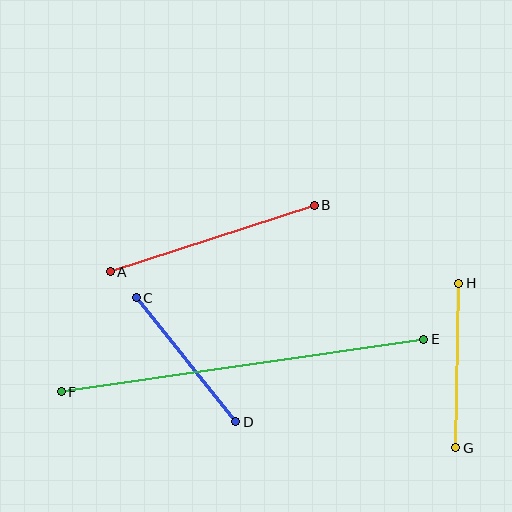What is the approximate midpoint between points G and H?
The midpoint is at approximately (457, 366) pixels.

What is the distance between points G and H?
The distance is approximately 165 pixels.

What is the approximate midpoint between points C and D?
The midpoint is at approximately (186, 360) pixels.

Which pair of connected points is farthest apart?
Points E and F are farthest apart.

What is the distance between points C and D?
The distance is approximately 159 pixels.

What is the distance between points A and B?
The distance is approximately 215 pixels.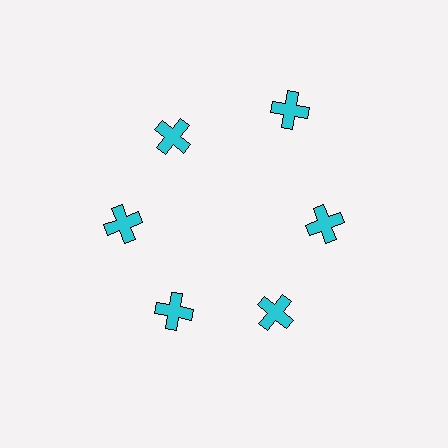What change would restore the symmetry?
The symmetry would be restored by moving it inward, back onto the ring so that all 6 crosses sit at equal angles and equal distance from the center.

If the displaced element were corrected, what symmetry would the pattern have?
It would have 6-fold rotational symmetry — the pattern would map onto itself every 60 degrees.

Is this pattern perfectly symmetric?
No. The 6 cyan crosses are arranged in a ring, but one element near the 1 o'clock position is pushed outward from the center, breaking the 6-fold rotational symmetry.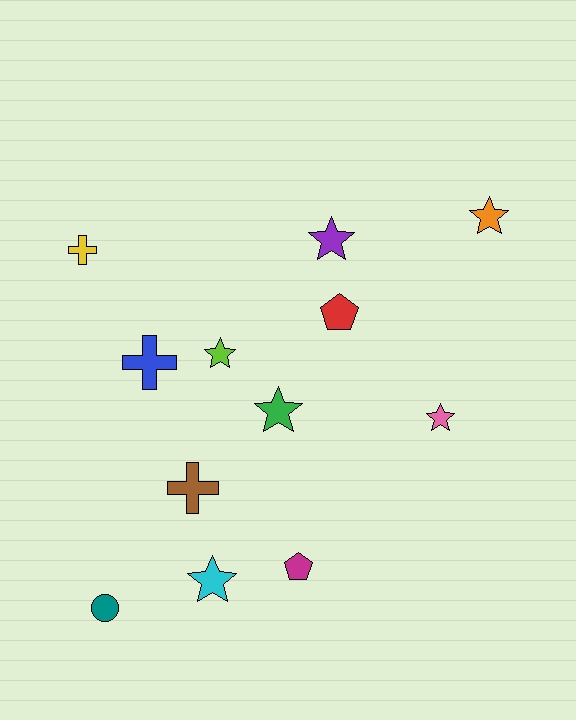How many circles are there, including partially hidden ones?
There is 1 circle.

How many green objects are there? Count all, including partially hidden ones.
There is 1 green object.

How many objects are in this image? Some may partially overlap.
There are 12 objects.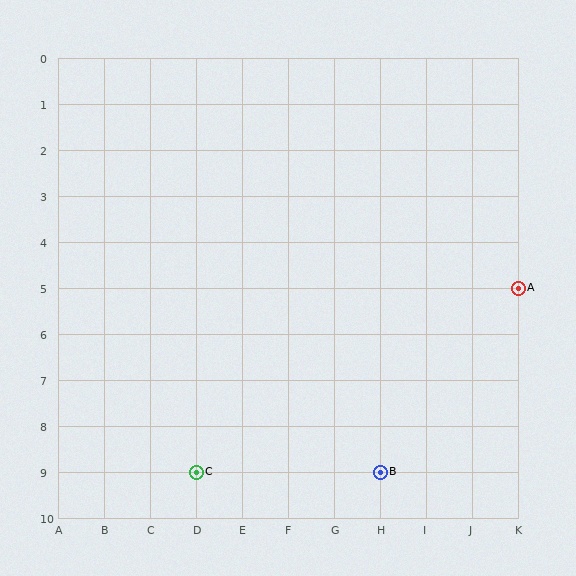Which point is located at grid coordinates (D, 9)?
Point C is at (D, 9).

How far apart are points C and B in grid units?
Points C and B are 4 columns apart.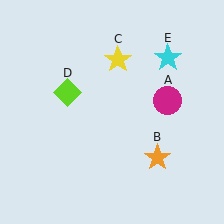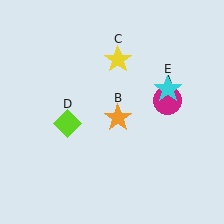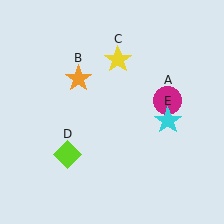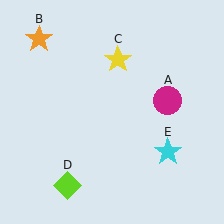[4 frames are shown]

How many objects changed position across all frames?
3 objects changed position: orange star (object B), lime diamond (object D), cyan star (object E).